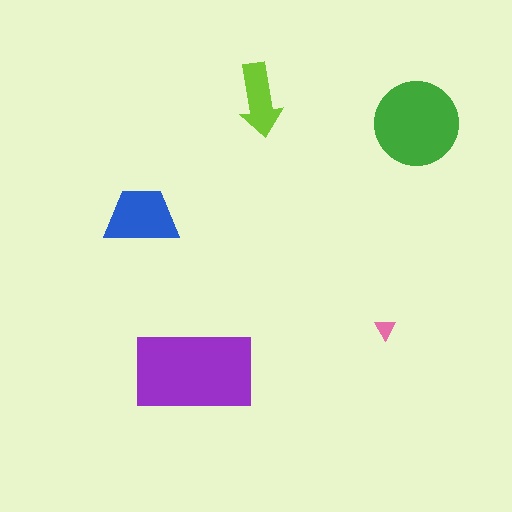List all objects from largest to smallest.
The purple rectangle, the green circle, the blue trapezoid, the lime arrow, the pink triangle.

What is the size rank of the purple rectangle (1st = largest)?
1st.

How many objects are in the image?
There are 5 objects in the image.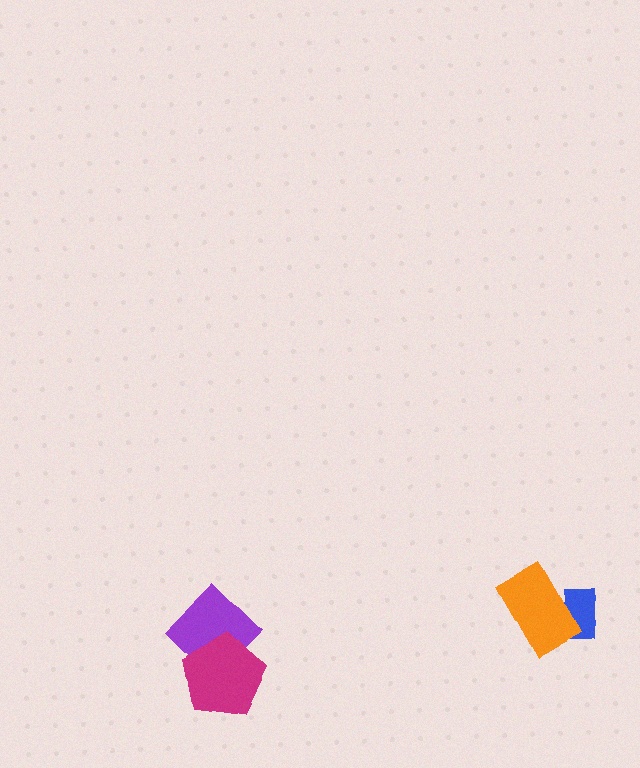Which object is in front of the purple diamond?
The magenta pentagon is in front of the purple diamond.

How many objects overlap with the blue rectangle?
1 object overlaps with the blue rectangle.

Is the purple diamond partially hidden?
Yes, it is partially covered by another shape.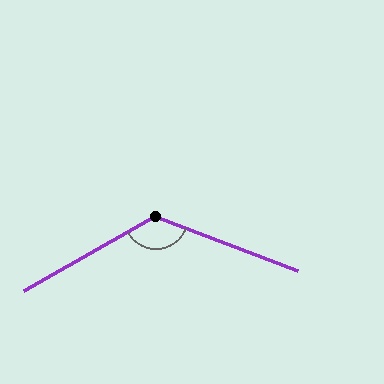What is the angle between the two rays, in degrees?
Approximately 130 degrees.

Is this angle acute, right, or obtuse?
It is obtuse.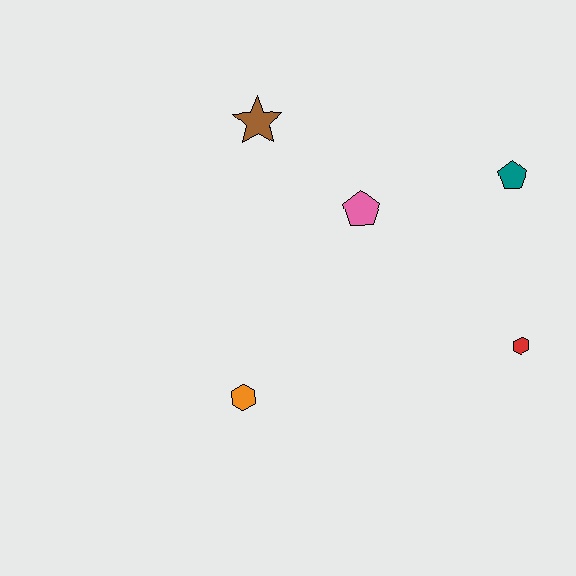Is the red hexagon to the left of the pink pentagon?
No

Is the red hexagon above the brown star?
No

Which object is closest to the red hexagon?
The teal pentagon is closest to the red hexagon.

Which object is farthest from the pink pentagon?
The orange hexagon is farthest from the pink pentagon.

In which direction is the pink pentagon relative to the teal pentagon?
The pink pentagon is to the left of the teal pentagon.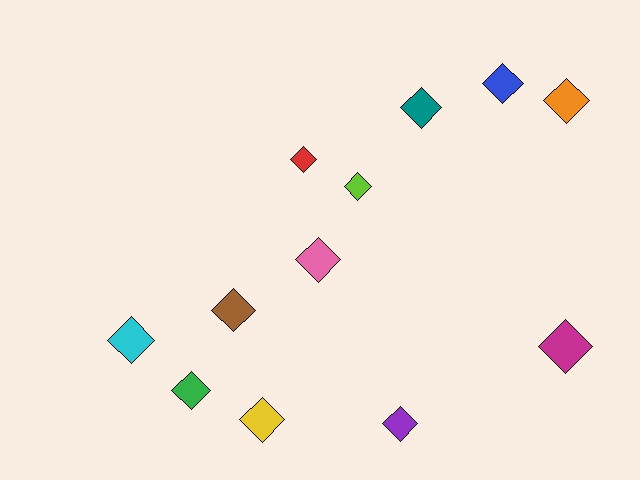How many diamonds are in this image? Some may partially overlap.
There are 12 diamonds.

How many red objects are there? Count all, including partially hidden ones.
There is 1 red object.